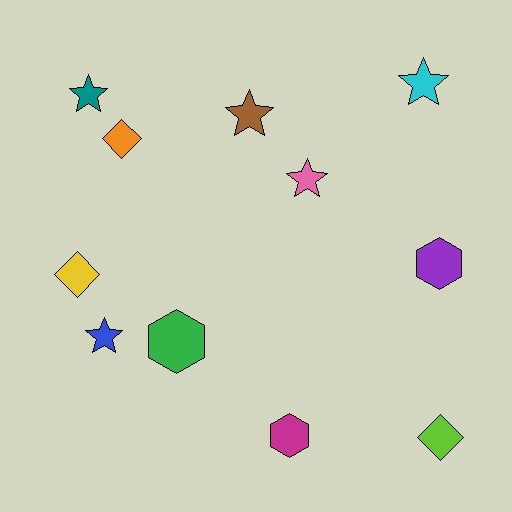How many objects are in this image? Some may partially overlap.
There are 11 objects.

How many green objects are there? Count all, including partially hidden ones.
There is 1 green object.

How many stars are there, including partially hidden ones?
There are 5 stars.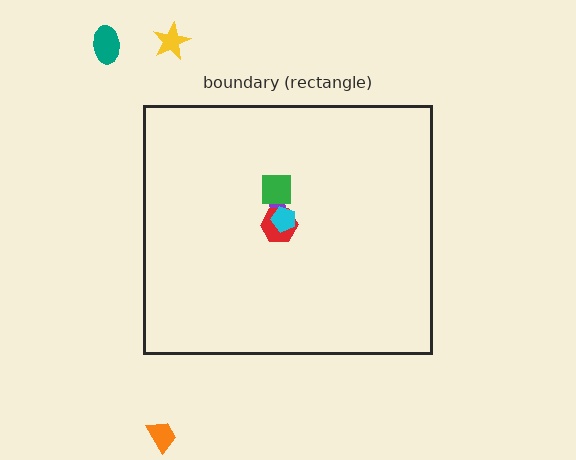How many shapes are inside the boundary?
4 inside, 3 outside.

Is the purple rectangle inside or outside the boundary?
Inside.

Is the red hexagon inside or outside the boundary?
Inside.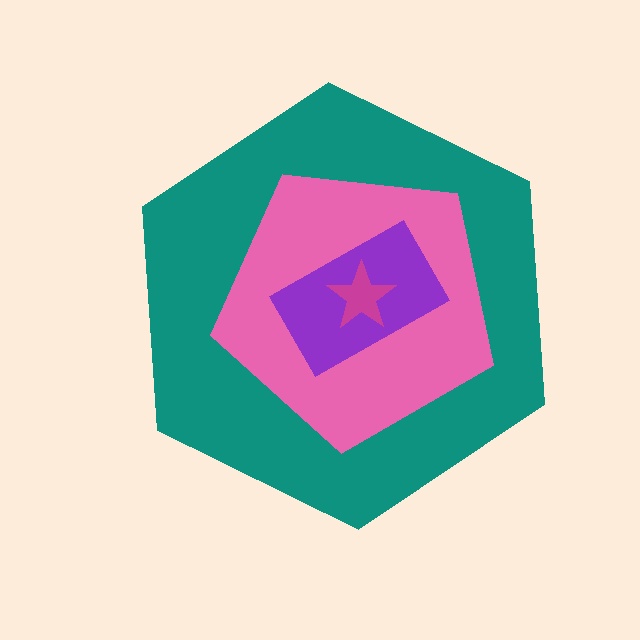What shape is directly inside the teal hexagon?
The pink pentagon.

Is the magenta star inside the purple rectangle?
Yes.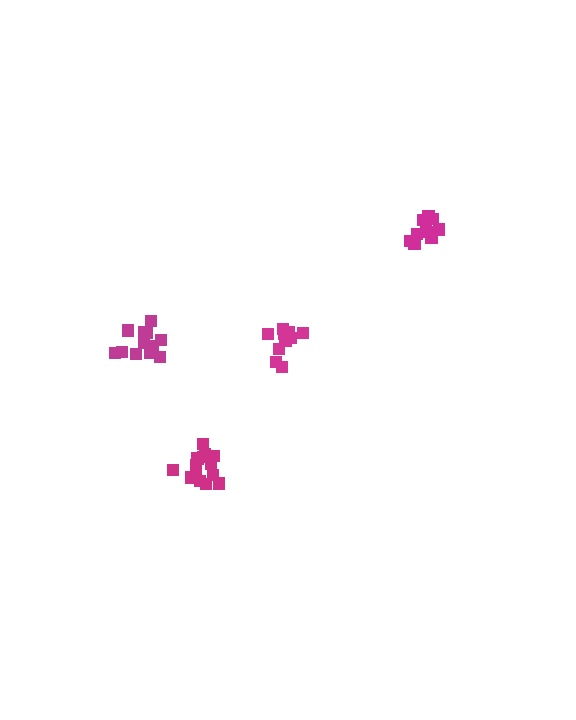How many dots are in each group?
Group 1: 10 dots, Group 2: 11 dots, Group 3: 12 dots, Group 4: 14 dots (47 total).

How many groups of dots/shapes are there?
There are 4 groups.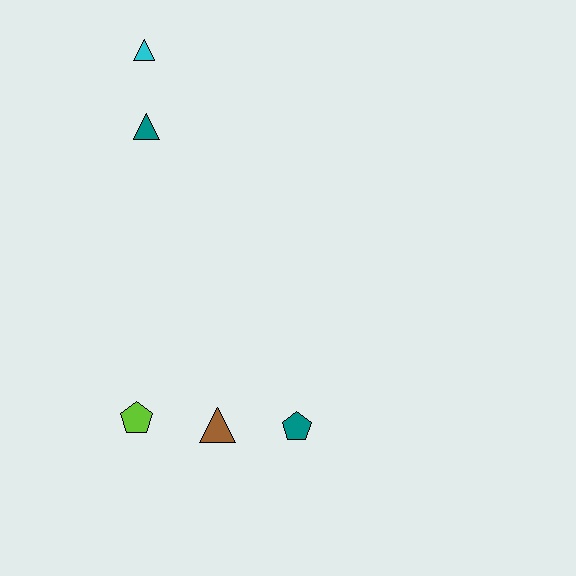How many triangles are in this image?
There are 3 triangles.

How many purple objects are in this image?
There are no purple objects.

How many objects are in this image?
There are 5 objects.